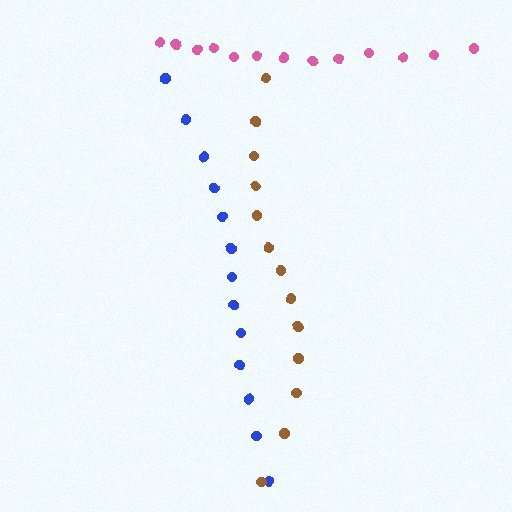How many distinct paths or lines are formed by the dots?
There are 3 distinct paths.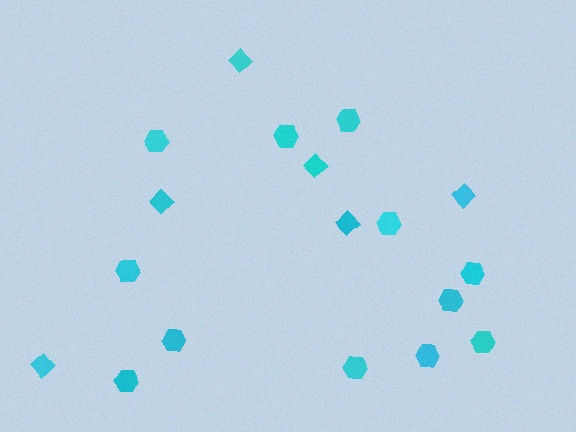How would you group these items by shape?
There are 2 groups: one group of hexagons (12) and one group of diamonds (6).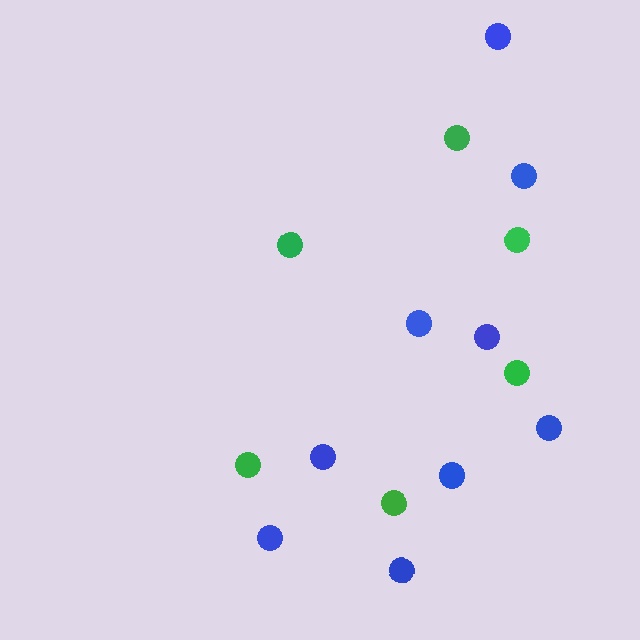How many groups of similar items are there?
There are 2 groups: one group of green circles (6) and one group of blue circles (9).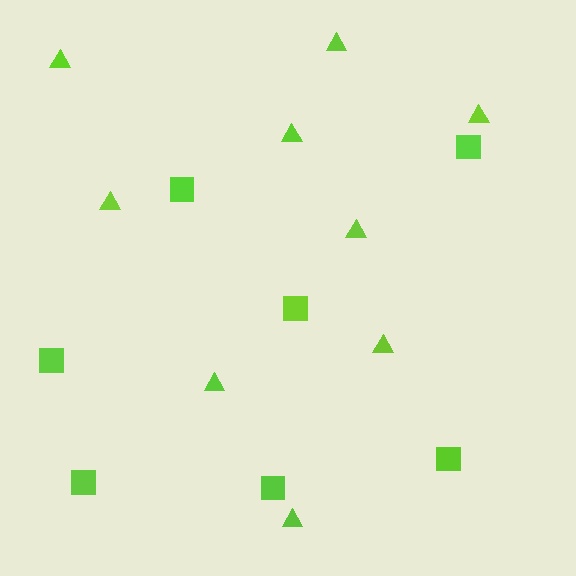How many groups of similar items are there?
There are 2 groups: one group of squares (7) and one group of triangles (9).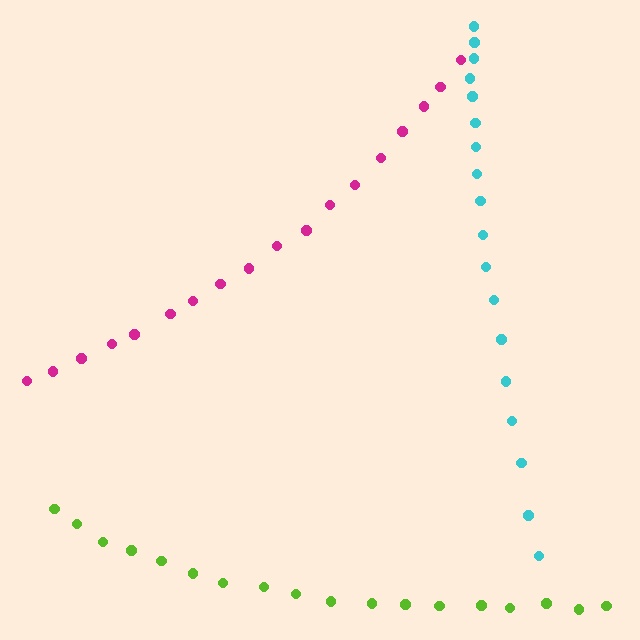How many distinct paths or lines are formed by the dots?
There are 3 distinct paths.